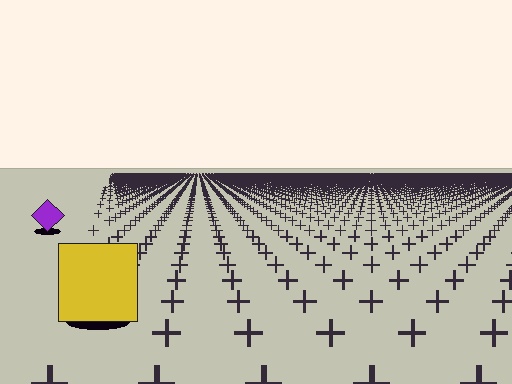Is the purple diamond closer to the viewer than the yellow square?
No. The yellow square is closer — you can tell from the texture gradient: the ground texture is coarser near it.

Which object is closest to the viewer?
The yellow square is closest. The texture marks near it are larger and more spread out.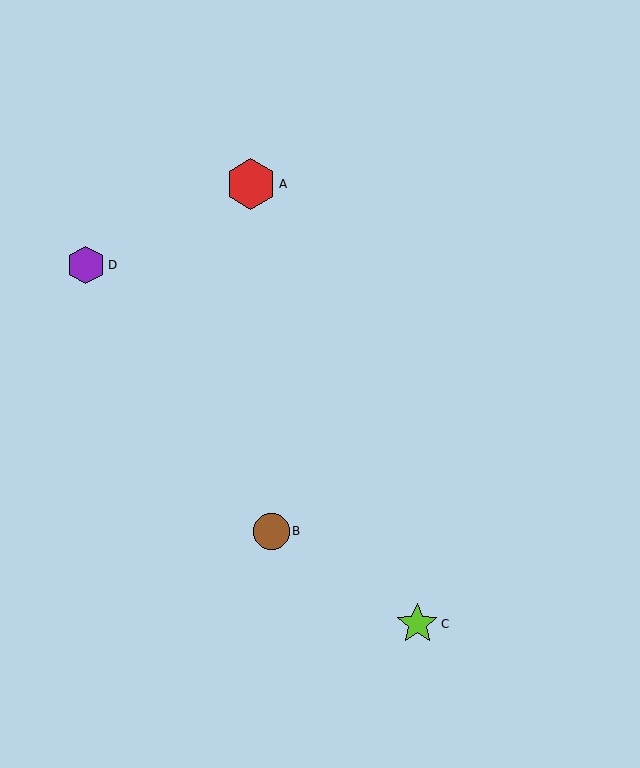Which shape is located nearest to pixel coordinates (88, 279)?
The purple hexagon (labeled D) at (86, 265) is nearest to that location.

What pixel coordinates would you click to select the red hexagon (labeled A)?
Click at (251, 184) to select the red hexagon A.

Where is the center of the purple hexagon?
The center of the purple hexagon is at (86, 265).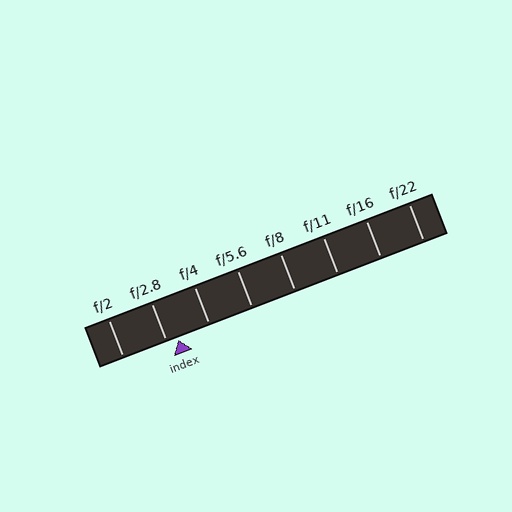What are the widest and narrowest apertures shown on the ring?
The widest aperture shown is f/2 and the narrowest is f/22.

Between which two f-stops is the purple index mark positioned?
The index mark is between f/2.8 and f/4.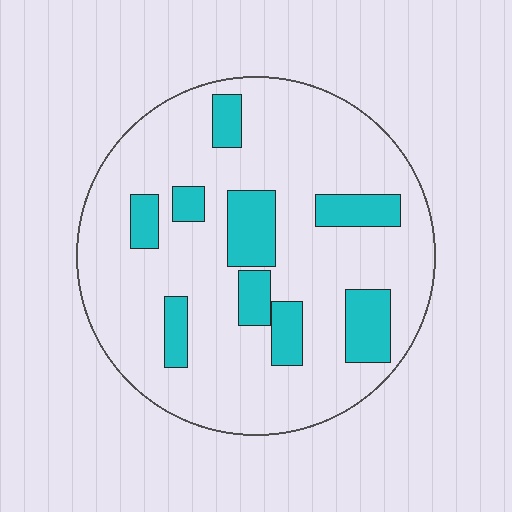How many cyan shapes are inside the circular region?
9.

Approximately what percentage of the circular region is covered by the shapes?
Approximately 20%.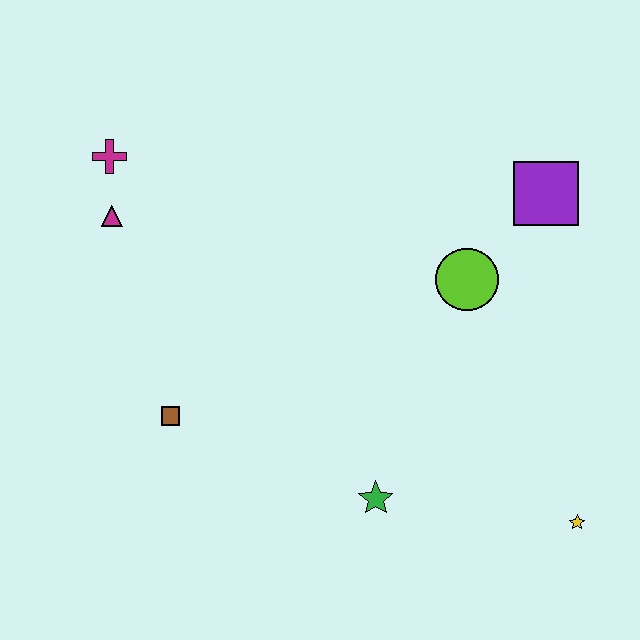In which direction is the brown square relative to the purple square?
The brown square is to the left of the purple square.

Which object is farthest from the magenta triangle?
The yellow star is farthest from the magenta triangle.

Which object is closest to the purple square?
The lime circle is closest to the purple square.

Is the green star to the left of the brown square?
No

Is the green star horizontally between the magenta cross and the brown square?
No